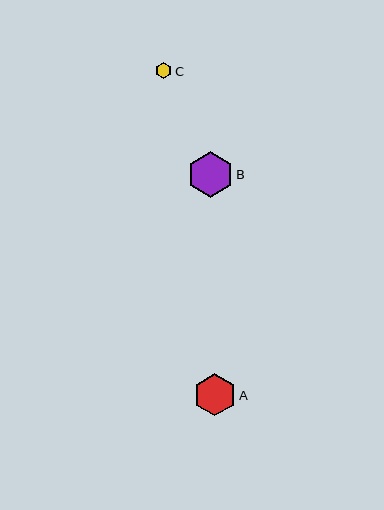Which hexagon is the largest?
Hexagon B is the largest with a size of approximately 46 pixels.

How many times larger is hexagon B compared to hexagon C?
Hexagon B is approximately 2.8 times the size of hexagon C.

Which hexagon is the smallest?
Hexagon C is the smallest with a size of approximately 17 pixels.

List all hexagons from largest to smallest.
From largest to smallest: B, A, C.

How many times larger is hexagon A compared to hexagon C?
Hexagon A is approximately 2.6 times the size of hexagon C.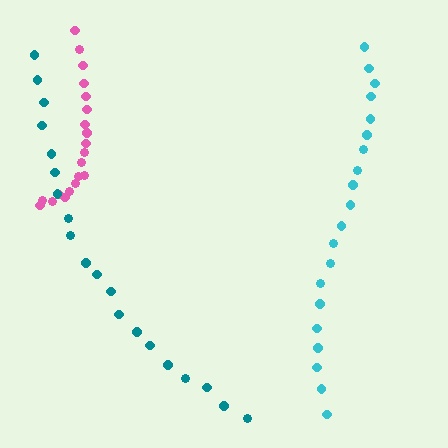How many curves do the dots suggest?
There are 3 distinct paths.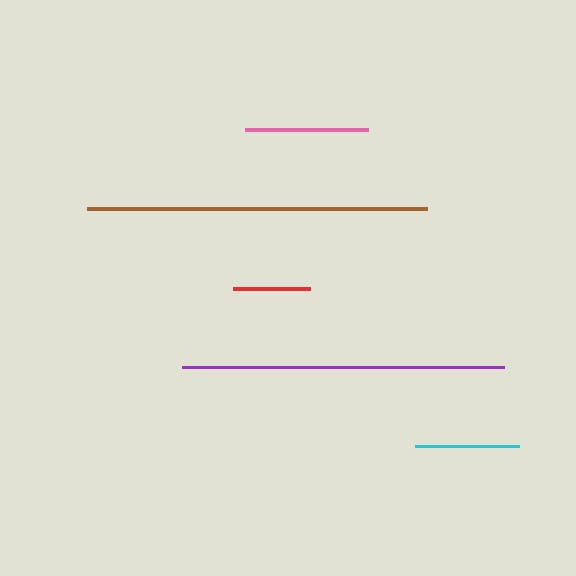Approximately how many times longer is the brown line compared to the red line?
The brown line is approximately 4.4 times the length of the red line.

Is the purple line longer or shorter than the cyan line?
The purple line is longer than the cyan line.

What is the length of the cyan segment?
The cyan segment is approximately 104 pixels long.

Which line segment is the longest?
The brown line is the longest at approximately 340 pixels.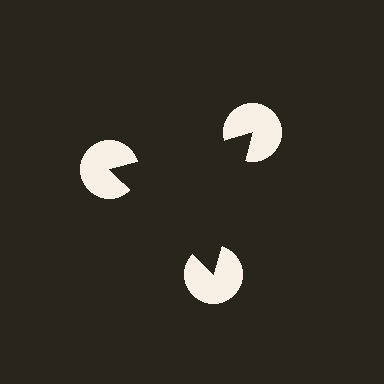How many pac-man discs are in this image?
There are 3 — one at each vertex of the illusory triangle.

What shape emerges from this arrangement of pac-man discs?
An illusory triangle — its edges are inferred from the aligned wedge cuts in the pac-man discs, not physically drawn.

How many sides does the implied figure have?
3 sides.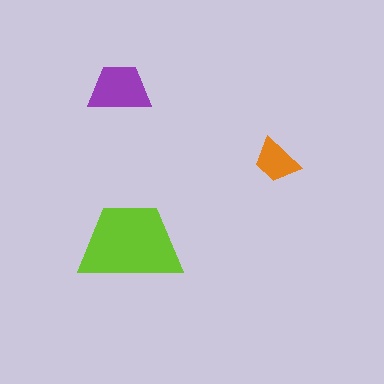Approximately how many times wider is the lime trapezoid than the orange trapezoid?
About 2 times wider.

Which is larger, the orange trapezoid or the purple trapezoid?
The purple one.